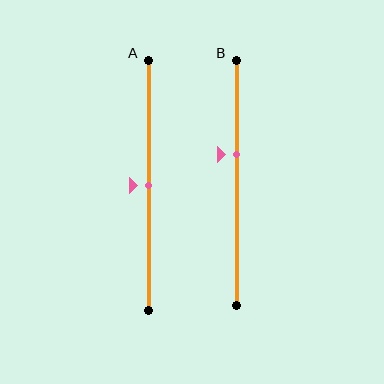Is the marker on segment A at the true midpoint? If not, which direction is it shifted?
Yes, the marker on segment A is at the true midpoint.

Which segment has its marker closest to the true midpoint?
Segment A has its marker closest to the true midpoint.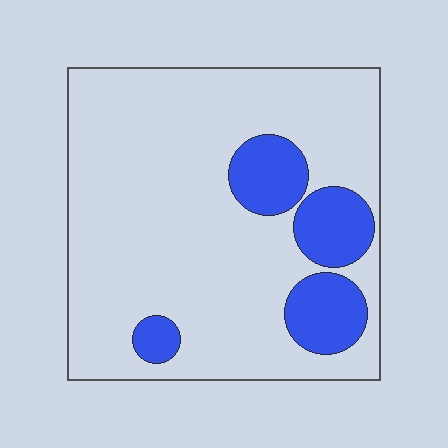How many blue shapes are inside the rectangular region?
4.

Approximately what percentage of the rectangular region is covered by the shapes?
Approximately 20%.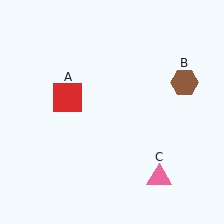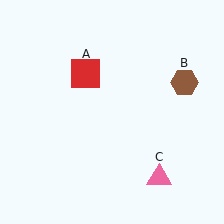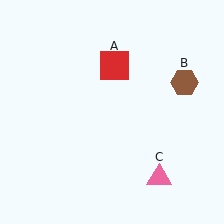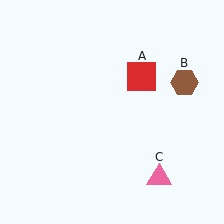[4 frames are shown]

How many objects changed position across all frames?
1 object changed position: red square (object A).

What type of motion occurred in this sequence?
The red square (object A) rotated clockwise around the center of the scene.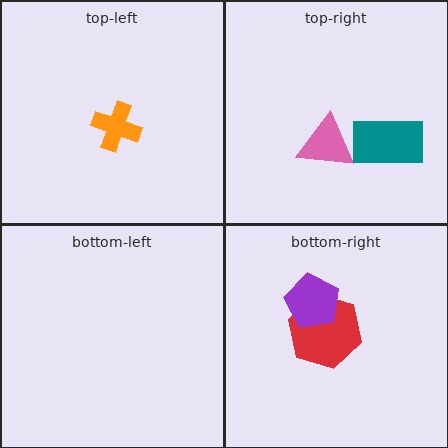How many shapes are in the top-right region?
2.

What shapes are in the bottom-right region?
The red hexagon, the purple pentagon.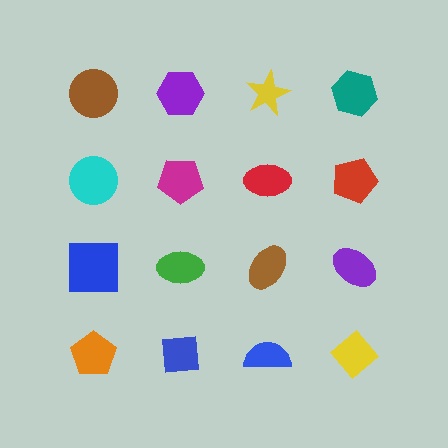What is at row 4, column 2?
A blue square.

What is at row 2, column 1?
A cyan circle.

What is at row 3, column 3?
A brown ellipse.